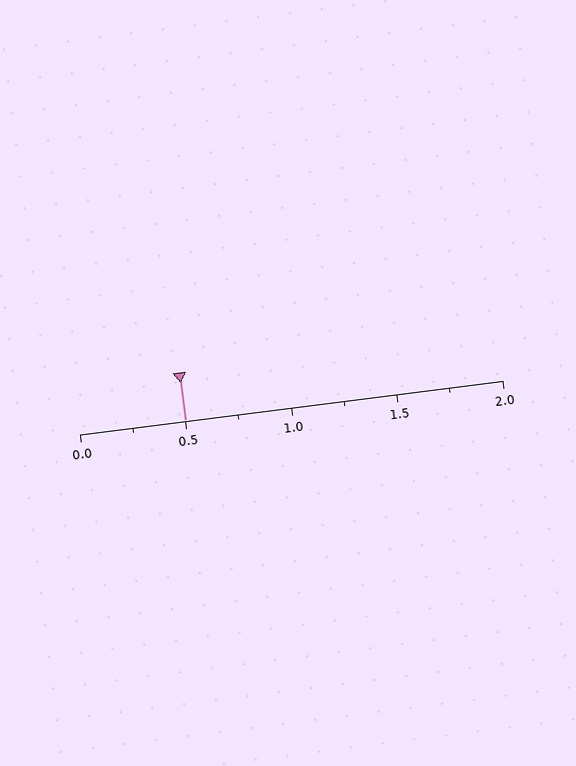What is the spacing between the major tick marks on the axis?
The major ticks are spaced 0.5 apart.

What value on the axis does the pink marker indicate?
The marker indicates approximately 0.5.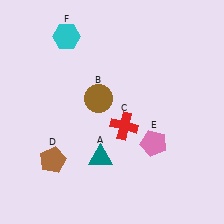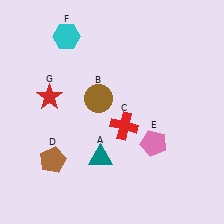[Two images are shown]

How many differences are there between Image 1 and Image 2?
There is 1 difference between the two images.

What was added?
A red star (G) was added in Image 2.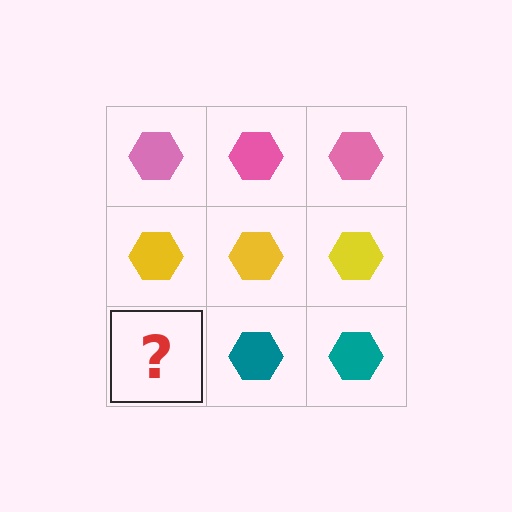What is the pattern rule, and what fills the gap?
The rule is that each row has a consistent color. The gap should be filled with a teal hexagon.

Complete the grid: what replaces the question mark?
The question mark should be replaced with a teal hexagon.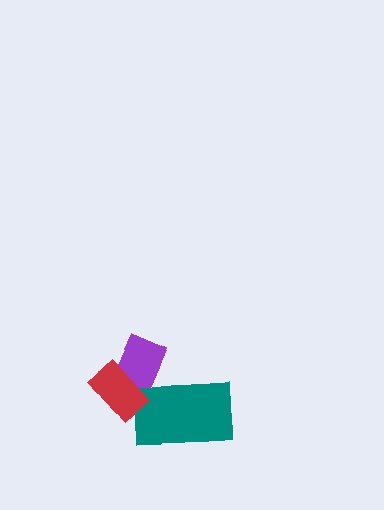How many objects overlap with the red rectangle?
1 object overlaps with the red rectangle.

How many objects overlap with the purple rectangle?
2 objects overlap with the purple rectangle.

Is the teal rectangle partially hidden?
No, no other shape covers it.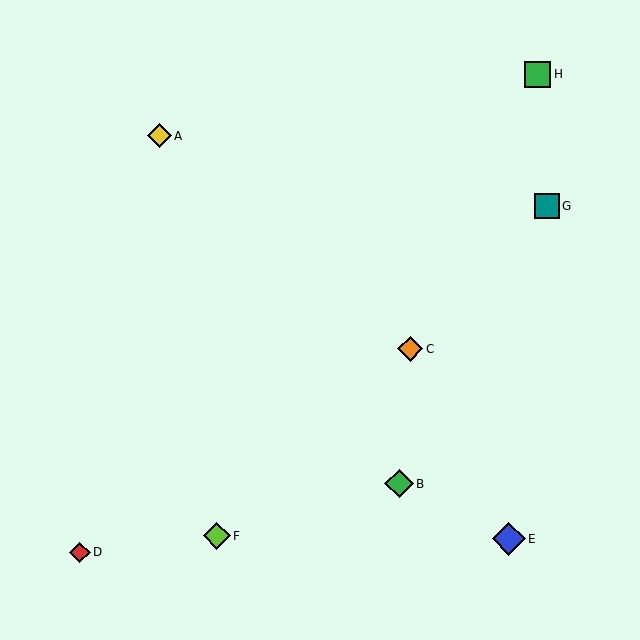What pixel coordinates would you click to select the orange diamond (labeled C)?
Click at (410, 349) to select the orange diamond C.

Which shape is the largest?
The blue diamond (labeled E) is the largest.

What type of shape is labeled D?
Shape D is a red diamond.